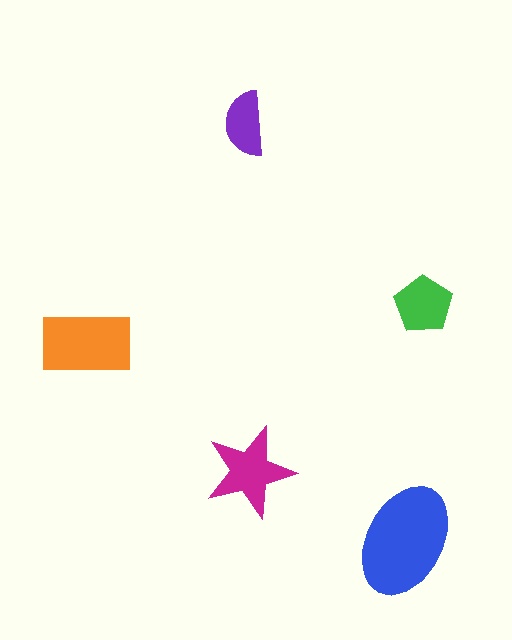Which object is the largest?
The blue ellipse.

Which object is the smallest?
The purple semicircle.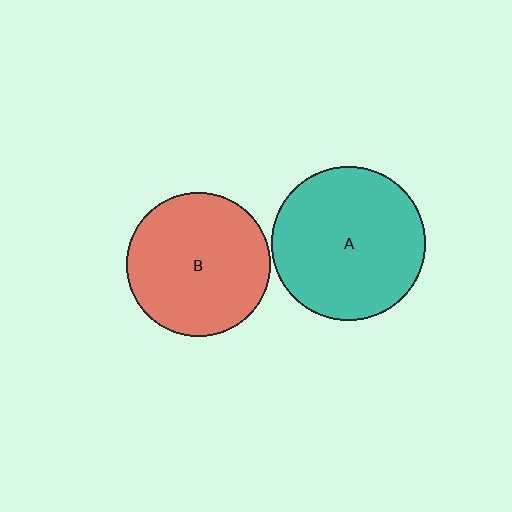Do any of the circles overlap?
No, none of the circles overlap.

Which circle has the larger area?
Circle A (teal).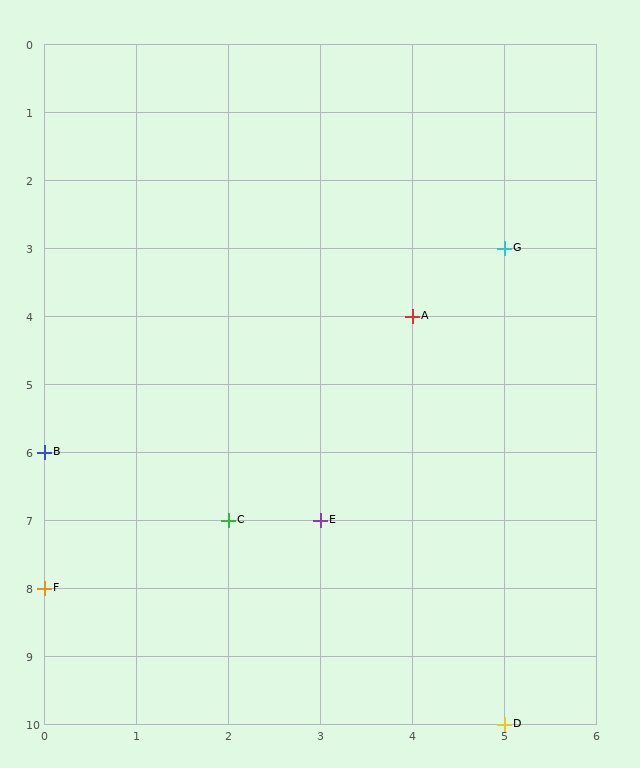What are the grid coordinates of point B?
Point B is at grid coordinates (0, 6).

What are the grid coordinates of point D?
Point D is at grid coordinates (5, 10).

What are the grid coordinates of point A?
Point A is at grid coordinates (4, 4).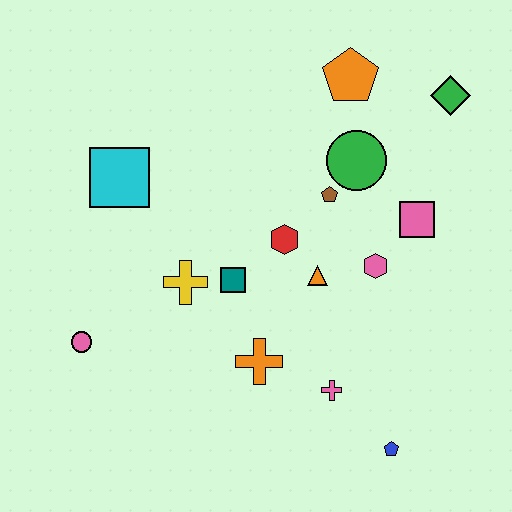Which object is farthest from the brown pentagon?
The pink circle is farthest from the brown pentagon.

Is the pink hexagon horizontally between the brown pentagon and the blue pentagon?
Yes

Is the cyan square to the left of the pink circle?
No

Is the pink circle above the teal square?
No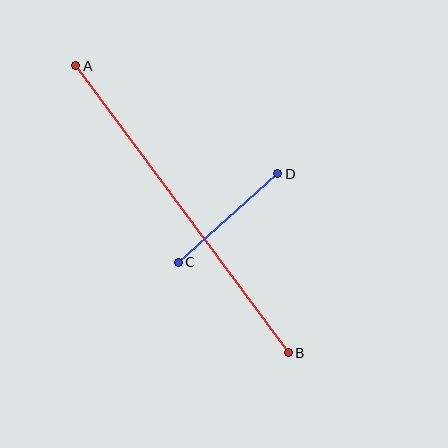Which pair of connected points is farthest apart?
Points A and B are farthest apart.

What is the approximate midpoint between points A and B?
The midpoint is at approximately (182, 209) pixels.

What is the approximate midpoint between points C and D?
The midpoint is at approximately (228, 218) pixels.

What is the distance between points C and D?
The distance is approximately 133 pixels.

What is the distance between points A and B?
The distance is approximately 357 pixels.